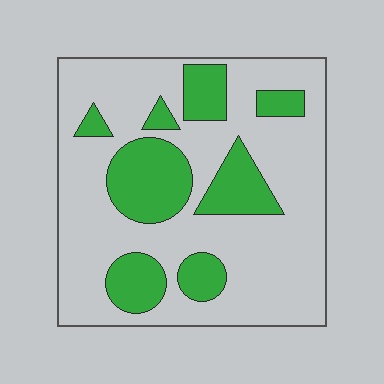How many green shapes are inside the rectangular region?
8.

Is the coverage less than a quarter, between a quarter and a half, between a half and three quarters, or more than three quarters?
Between a quarter and a half.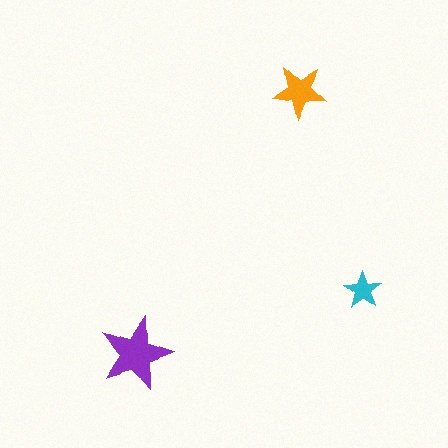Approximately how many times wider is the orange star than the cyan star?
About 1.5 times wider.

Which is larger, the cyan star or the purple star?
The purple one.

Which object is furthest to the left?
The purple star is leftmost.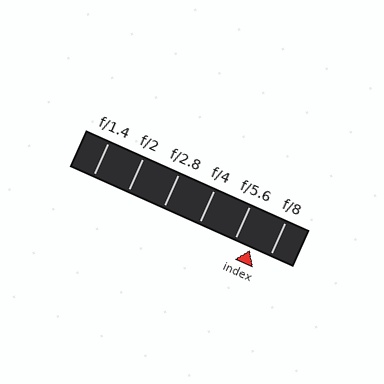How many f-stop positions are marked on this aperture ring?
There are 6 f-stop positions marked.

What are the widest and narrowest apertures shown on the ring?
The widest aperture shown is f/1.4 and the narrowest is f/8.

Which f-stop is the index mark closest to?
The index mark is closest to f/5.6.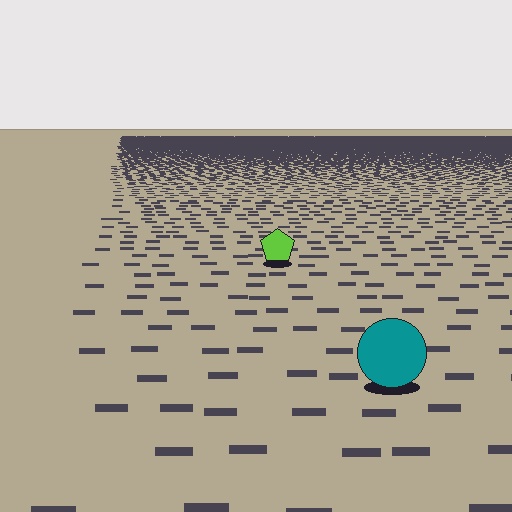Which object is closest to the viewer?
The teal circle is closest. The texture marks near it are larger and more spread out.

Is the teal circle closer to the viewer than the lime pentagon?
Yes. The teal circle is closer — you can tell from the texture gradient: the ground texture is coarser near it.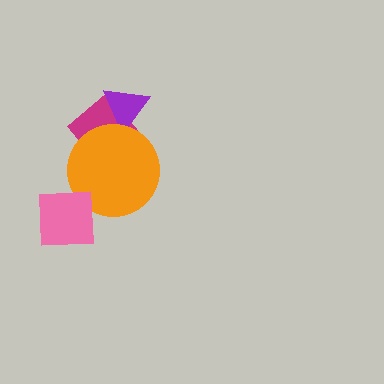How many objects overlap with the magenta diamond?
2 objects overlap with the magenta diamond.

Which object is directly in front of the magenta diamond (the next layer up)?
The purple triangle is directly in front of the magenta diamond.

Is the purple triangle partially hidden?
Yes, it is partially covered by another shape.